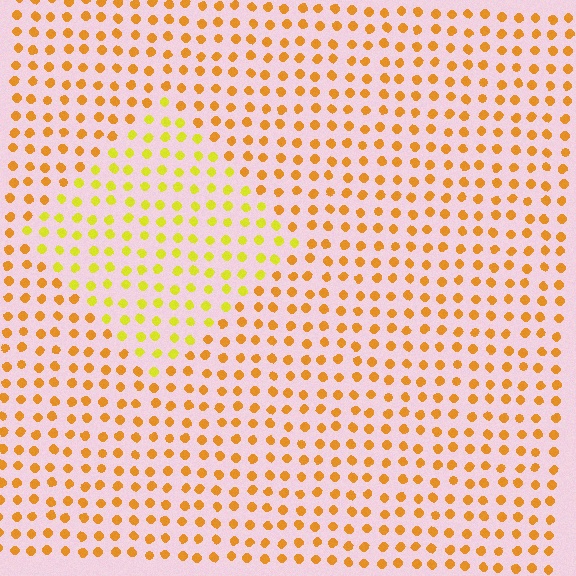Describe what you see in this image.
The image is filled with small orange elements in a uniform arrangement. A diamond-shaped region is visible where the elements are tinted to a slightly different hue, forming a subtle color boundary.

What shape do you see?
I see a diamond.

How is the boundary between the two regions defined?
The boundary is defined purely by a slight shift in hue (about 31 degrees). Spacing, size, and orientation are identical on both sides.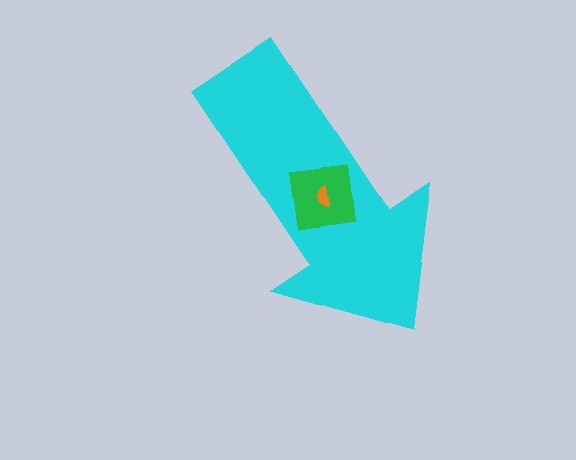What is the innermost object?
The orange semicircle.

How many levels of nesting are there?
3.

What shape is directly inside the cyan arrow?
The green square.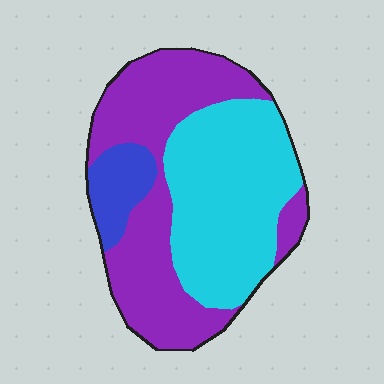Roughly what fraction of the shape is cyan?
Cyan covers around 45% of the shape.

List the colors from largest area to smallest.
From largest to smallest: purple, cyan, blue.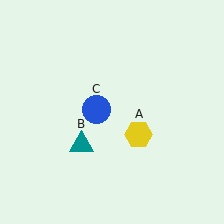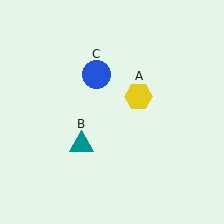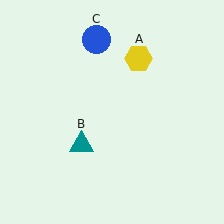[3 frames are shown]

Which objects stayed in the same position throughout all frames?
Teal triangle (object B) remained stationary.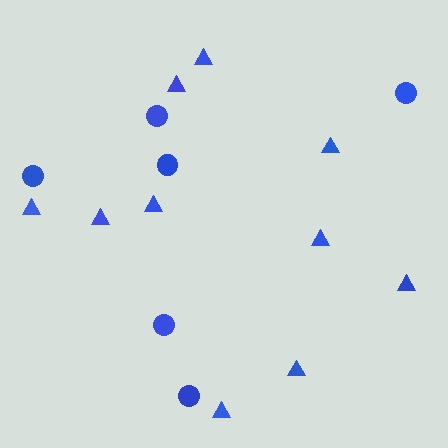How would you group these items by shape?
There are 2 groups: one group of triangles (10) and one group of circles (6).